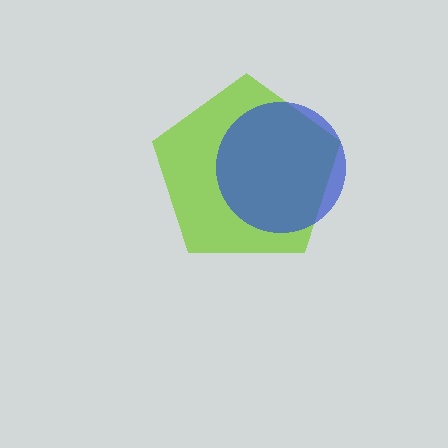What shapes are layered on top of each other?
The layered shapes are: a lime pentagon, a blue circle.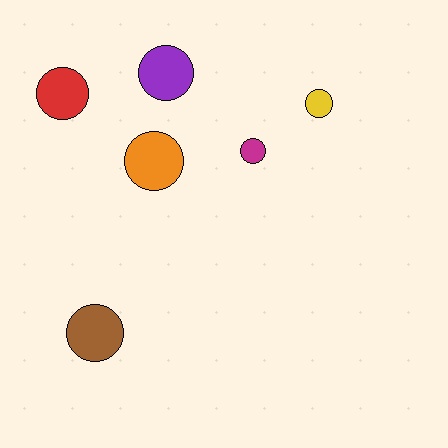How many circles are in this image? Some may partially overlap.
There are 6 circles.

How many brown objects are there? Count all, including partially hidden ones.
There is 1 brown object.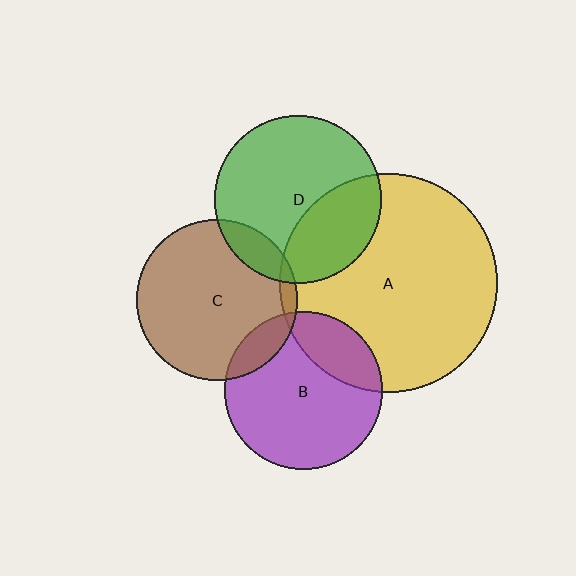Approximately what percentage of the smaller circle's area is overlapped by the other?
Approximately 10%.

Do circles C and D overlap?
Yes.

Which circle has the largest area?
Circle A (yellow).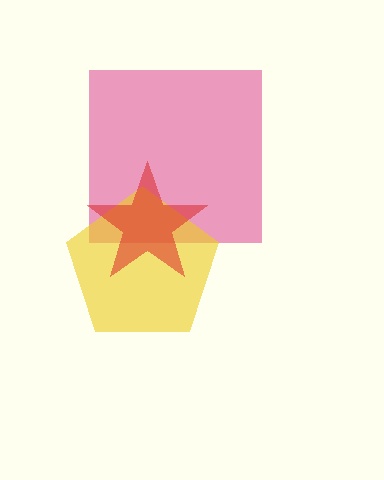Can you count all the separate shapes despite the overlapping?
Yes, there are 3 separate shapes.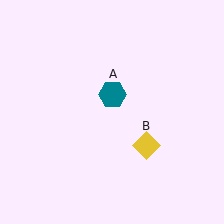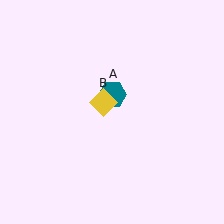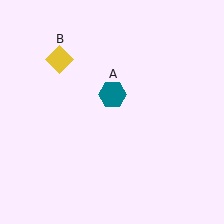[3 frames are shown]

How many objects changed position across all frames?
1 object changed position: yellow diamond (object B).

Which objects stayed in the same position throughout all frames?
Teal hexagon (object A) remained stationary.